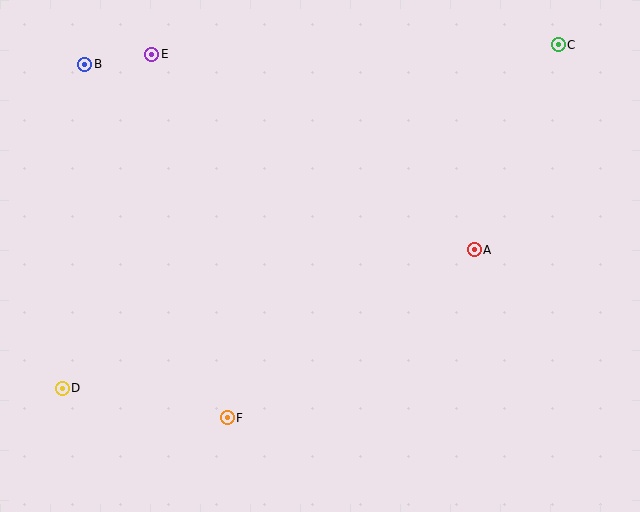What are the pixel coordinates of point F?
Point F is at (227, 418).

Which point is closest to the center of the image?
Point A at (474, 250) is closest to the center.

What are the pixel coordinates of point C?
Point C is at (558, 45).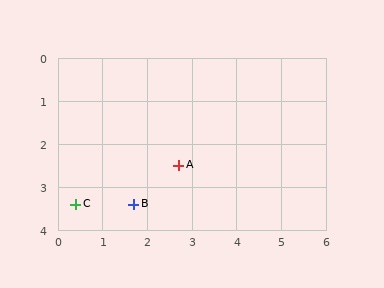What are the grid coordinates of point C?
Point C is at approximately (0.4, 3.4).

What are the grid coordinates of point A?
Point A is at approximately (2.7, 2.5).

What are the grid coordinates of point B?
Point B is at approximately (1.7, 3.4).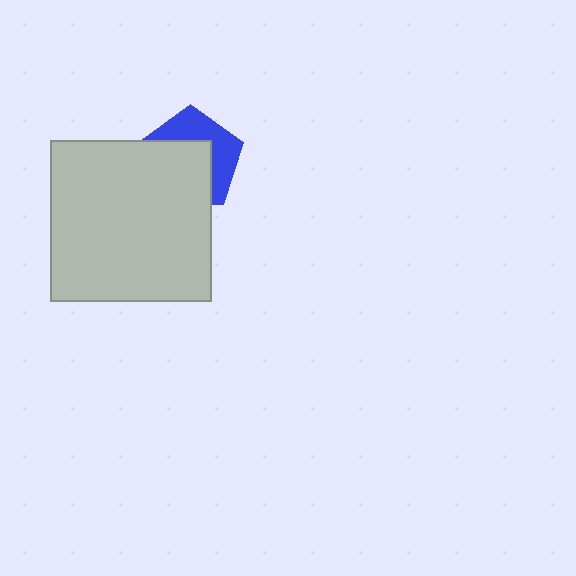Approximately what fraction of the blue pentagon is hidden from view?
Roughly 57% of the blue pentagon is hidden behind the light gray square.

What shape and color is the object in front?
The object in front is a light gray square.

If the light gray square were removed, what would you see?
You would see the complete blue pentagon.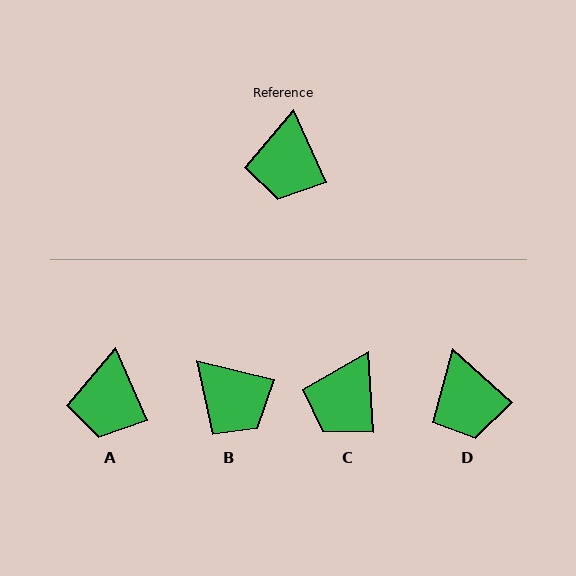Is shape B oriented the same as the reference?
No, it is off by about 52 degrees.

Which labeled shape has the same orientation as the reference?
A.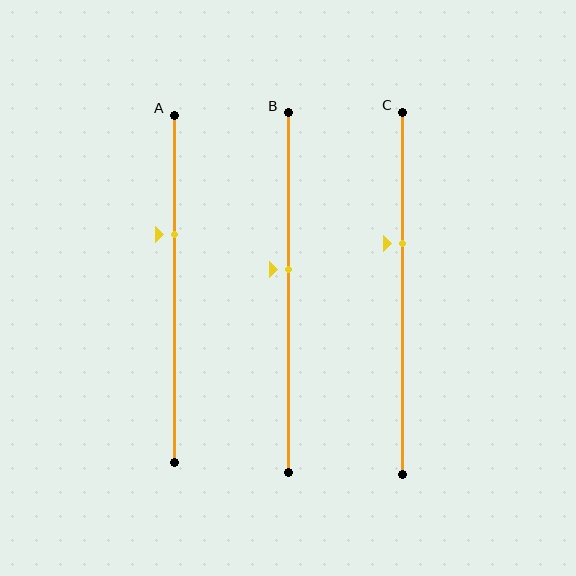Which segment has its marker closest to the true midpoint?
Segment B has its marker closest to the true midpoint.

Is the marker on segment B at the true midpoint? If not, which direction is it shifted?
No, the marker on segment B is shifted upward by about 6% of the segment length.